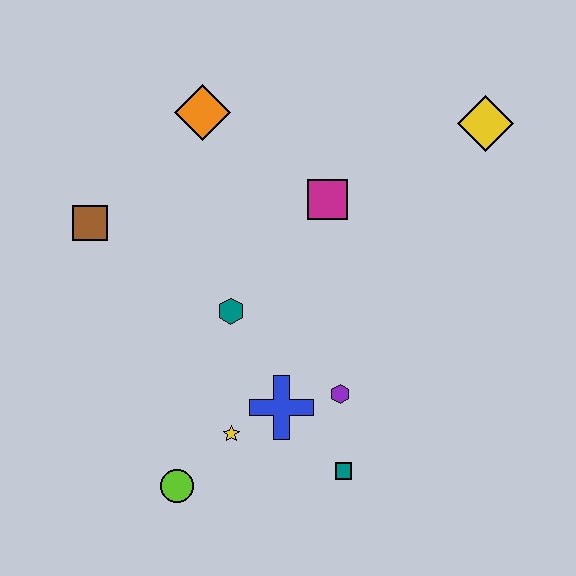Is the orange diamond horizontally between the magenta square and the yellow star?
No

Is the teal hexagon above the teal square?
Yes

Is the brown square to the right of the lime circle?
No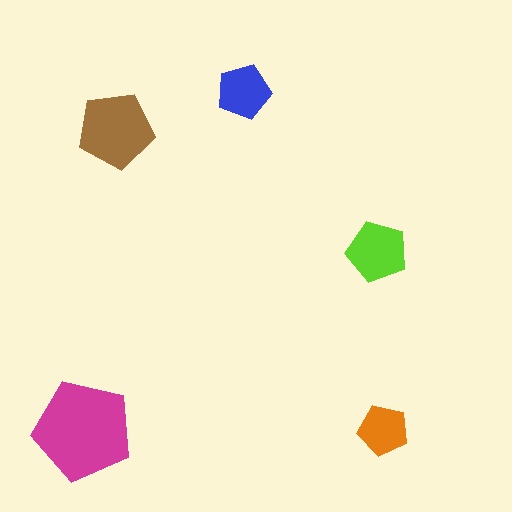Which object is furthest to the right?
The orange pentagon is rightmost.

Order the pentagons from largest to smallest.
the magenta one, the brown one, the lime one, the blue one, the orange one.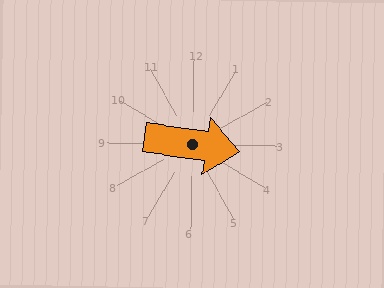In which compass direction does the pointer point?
East.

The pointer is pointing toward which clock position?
Roughly 3 o'clock.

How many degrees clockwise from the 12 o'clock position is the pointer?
Approximately 97 degrees.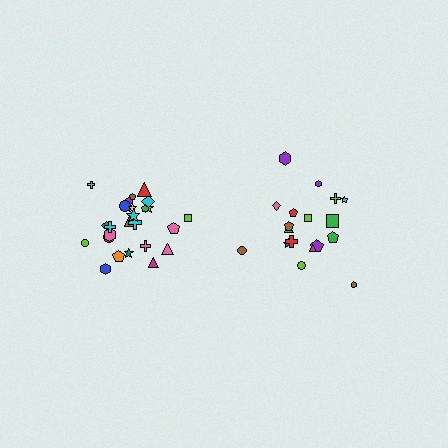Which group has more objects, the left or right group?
The left group.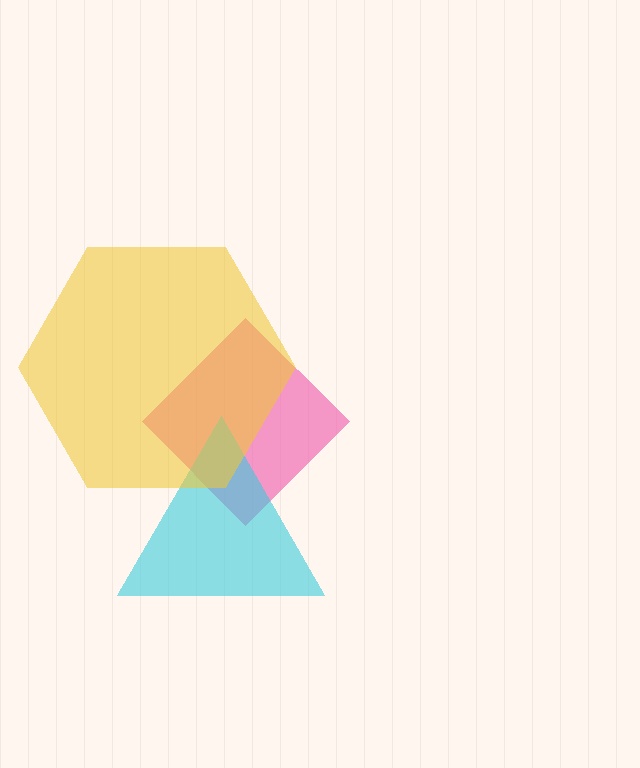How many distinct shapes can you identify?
There are 3 distinct shapes: a pink diamond, a cyan triangle, a yellow hexagon.